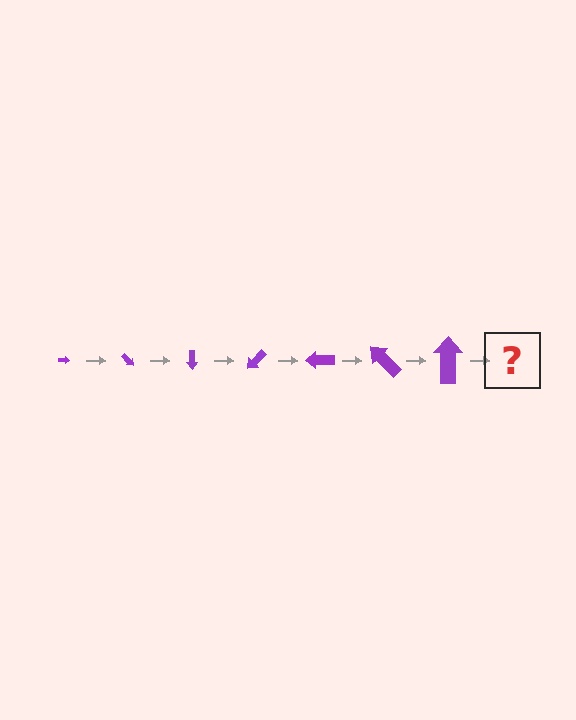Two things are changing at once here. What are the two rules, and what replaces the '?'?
The two rules are that the arrow grows larger each step and it rotates 45 degrees each step. The '?' should be an arrow, larger than the previous one and rotated 315 degrees from the start.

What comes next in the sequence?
The next element should be an arrow, larger than the previous one and rotated 315 degrees from the start.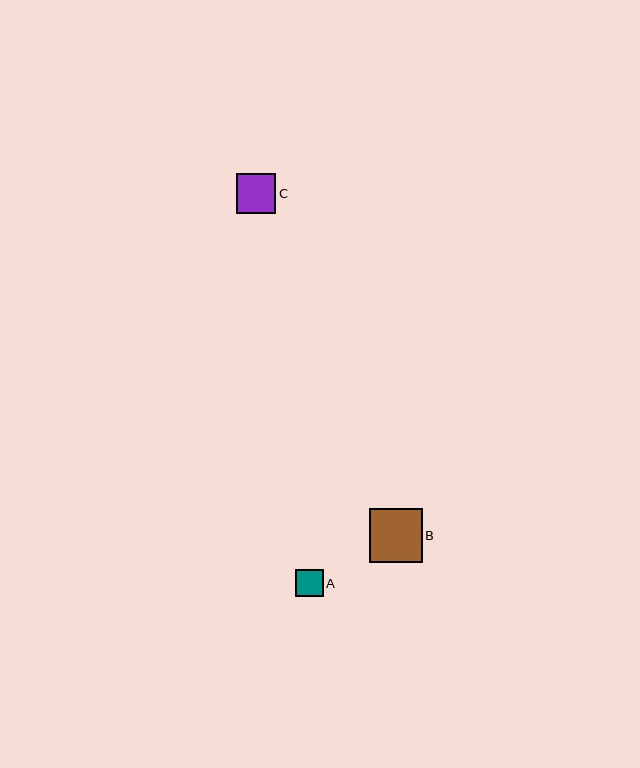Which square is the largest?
Square B is the largest with a size of approximately 53 pixels.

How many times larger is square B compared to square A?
Square B is approximately 1.9 times the size of square A.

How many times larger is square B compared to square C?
Square B is approximately 1.3 times the size of square C.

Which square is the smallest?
Square A is the smallest with a size of approximately 28 pixels.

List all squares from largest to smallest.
From largest to smallest: B, C, A.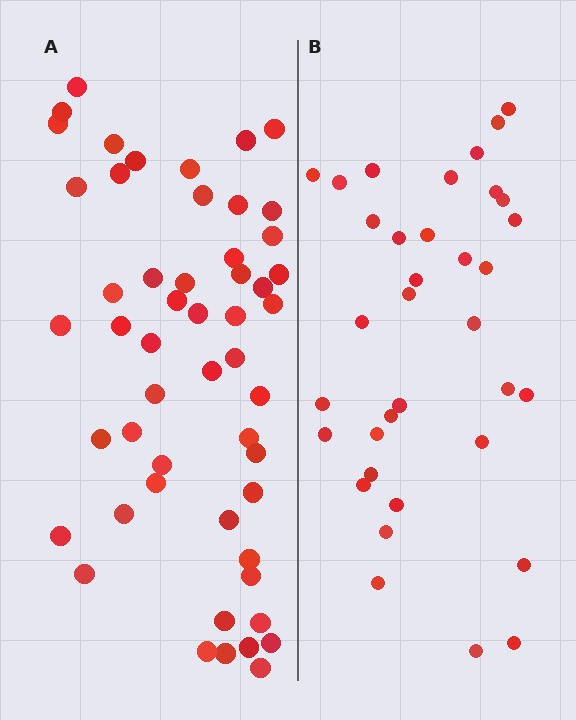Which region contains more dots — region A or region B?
Region A (the left region) has more dots.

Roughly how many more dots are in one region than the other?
Region A has approximately 15 more dots than region B.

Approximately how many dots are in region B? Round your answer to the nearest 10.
About 40 dots. (The exact count is 35, which rounds to 40.)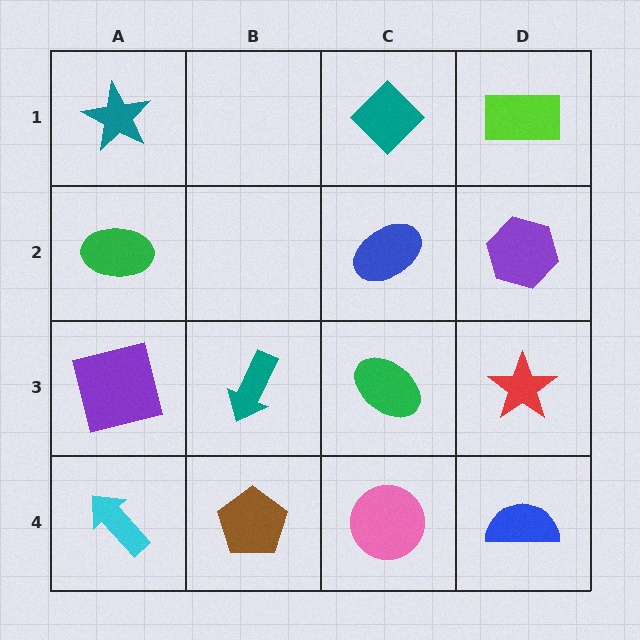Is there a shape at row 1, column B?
No, that cell is empty.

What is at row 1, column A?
A teal star.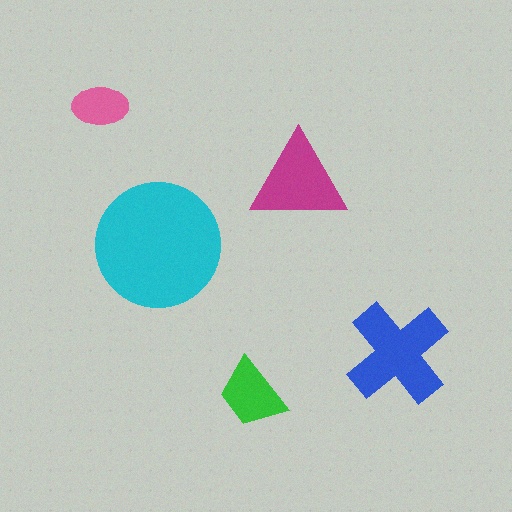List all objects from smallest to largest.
The pink ellipse, the green trapezoid, the magenta triangle, the blue cross, the cyan circle.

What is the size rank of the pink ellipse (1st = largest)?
5th.